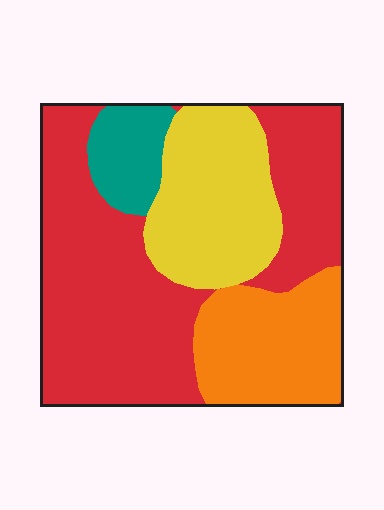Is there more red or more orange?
Red.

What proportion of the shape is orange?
Orange takes up about one fifth (1/5) of the shape.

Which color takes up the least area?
Teal, at roughly 10%.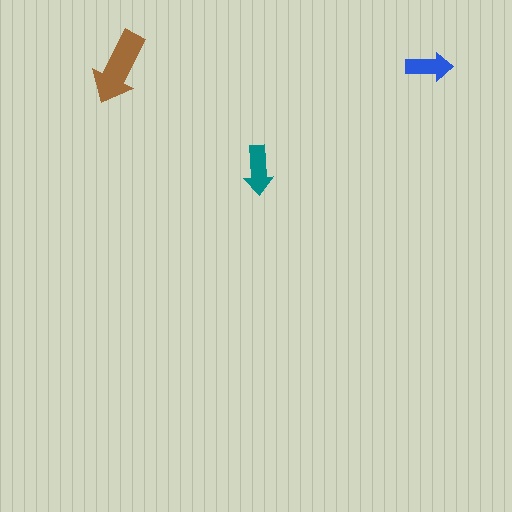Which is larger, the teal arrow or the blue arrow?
The teal one.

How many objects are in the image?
There are 3 objects in the image.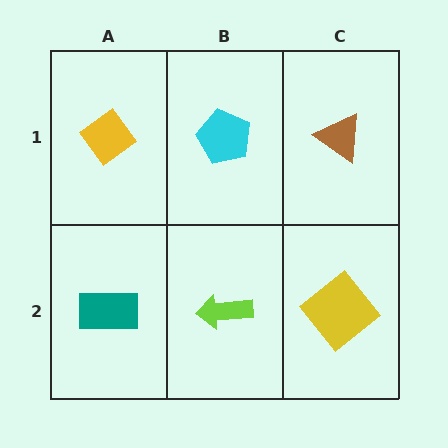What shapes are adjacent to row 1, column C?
A yellow diamond (row 2, column C), a cyan pentagon (row 1, column B).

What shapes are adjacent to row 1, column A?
A teal rectangle (row 2, column A), a cyan pentagon (row 1, column B).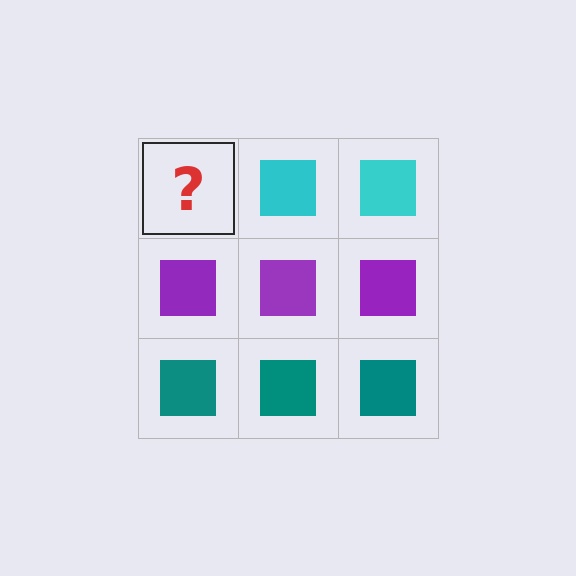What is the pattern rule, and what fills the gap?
The rule is that each row has a consistent color. The gap should be filled with a cyan square.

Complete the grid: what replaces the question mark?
The question mark should be replaced with a cyan square.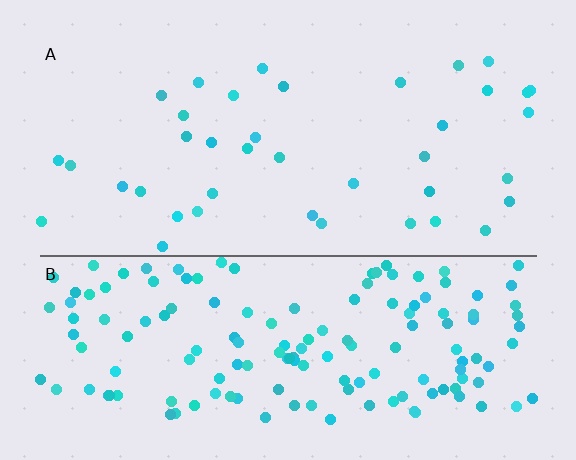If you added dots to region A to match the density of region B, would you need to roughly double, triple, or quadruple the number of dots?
Approximately quadruple.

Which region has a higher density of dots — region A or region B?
B (the bottom).